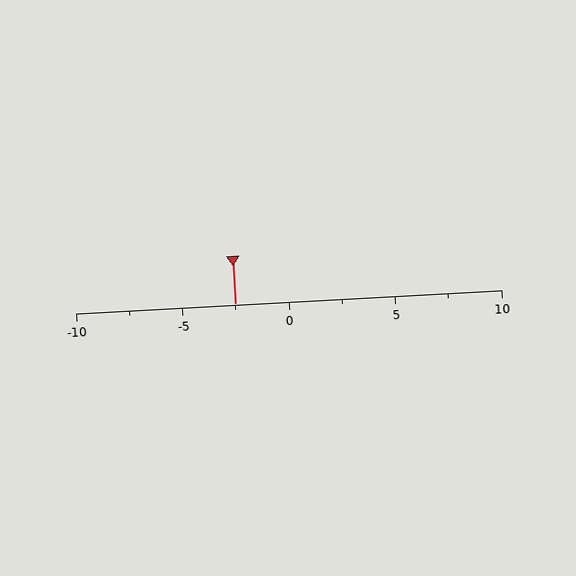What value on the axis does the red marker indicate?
The marker indicates approximately -2.5.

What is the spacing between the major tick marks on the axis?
The major ticks are spaced 5 apart.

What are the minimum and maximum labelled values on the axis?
The axis runs from -10 to 10.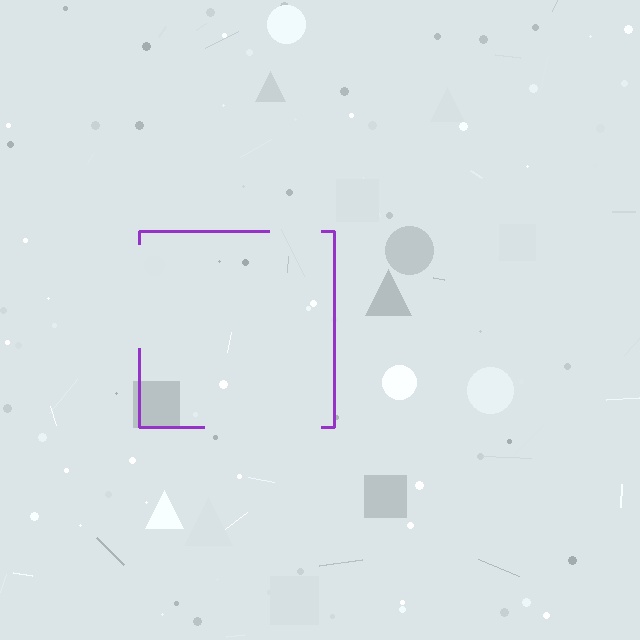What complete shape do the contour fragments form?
The contour fragments form a square.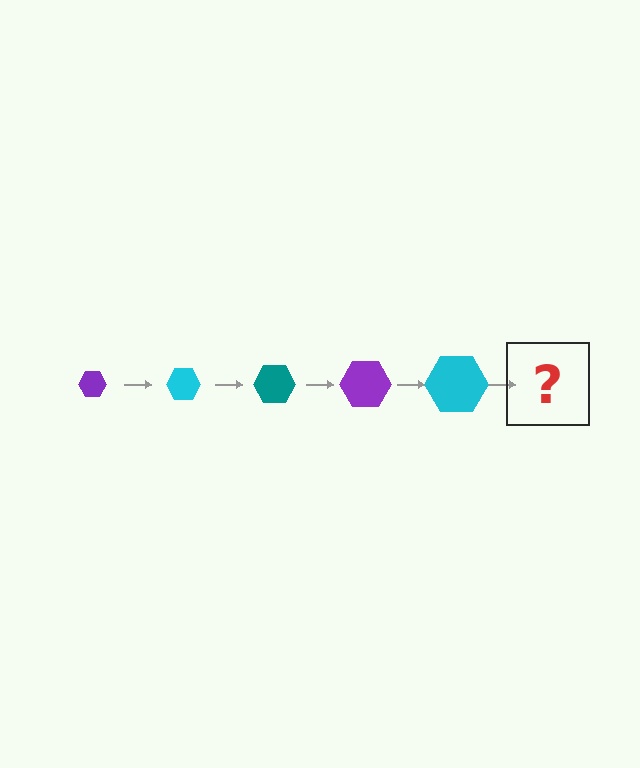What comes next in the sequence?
The next element should be a teal hexagon, larger than the previous one.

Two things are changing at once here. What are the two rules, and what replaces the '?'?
The two rules are that the hexagon grows larger each step and the color cycles through purple, cyan, and teal. The '?' should be a teal hexagon, larger than the previous one.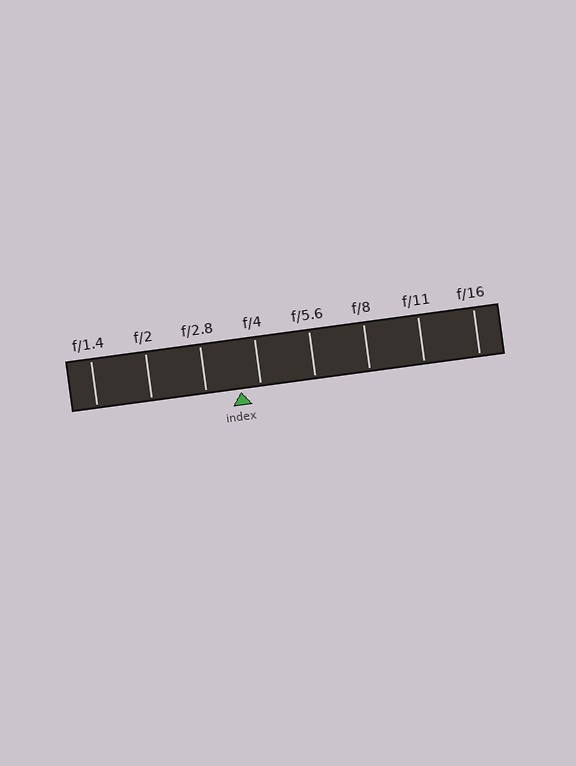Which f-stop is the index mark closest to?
The index mark is closest to f/4.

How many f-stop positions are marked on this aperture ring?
There are 8 f-stop positions marked.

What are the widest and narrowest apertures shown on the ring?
The widest aperture shown is f/1.4 and the narrowest is f/16.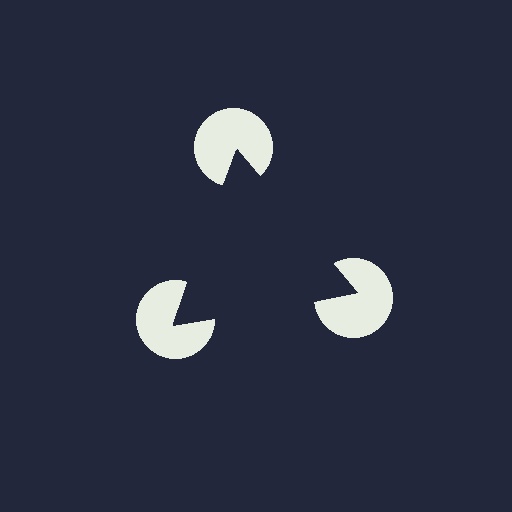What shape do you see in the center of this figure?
An illusory triangle — its edges are inferred from the aligned wedge cuts in the pac-man discs, not physically drawn.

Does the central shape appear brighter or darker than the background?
It typically appears slightly darker than the background, even though no actual brightness change is drawn.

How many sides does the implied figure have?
3 sides.